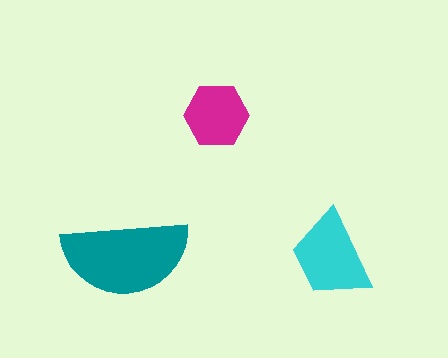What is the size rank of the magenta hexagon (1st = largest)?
3rd.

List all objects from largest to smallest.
The teal semicircle, the cyan trapezoid, the magenta hexagon.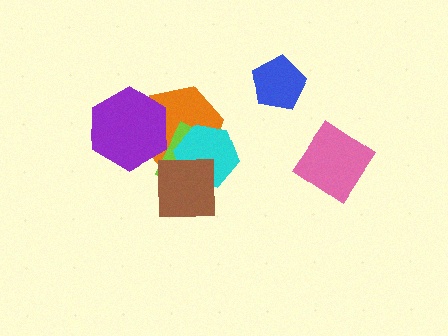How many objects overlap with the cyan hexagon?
3 objects overlap with the cyan hexagon.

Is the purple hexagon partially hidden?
No, no other shape covers it.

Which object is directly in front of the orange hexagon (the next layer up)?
The lime rectangle is directly in front of the orange hexagon.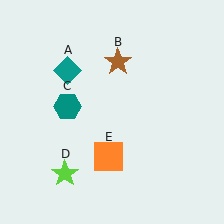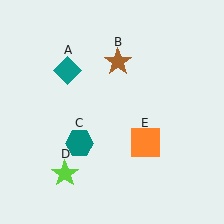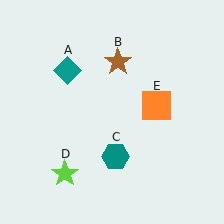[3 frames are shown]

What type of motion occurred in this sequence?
The teal hexagon (object C), orange square (object E) rotated counterclockwise around the center of the scene.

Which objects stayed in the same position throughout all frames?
Teal diamond (object A) and brown star (object B) and lime star (object D) remained stationary.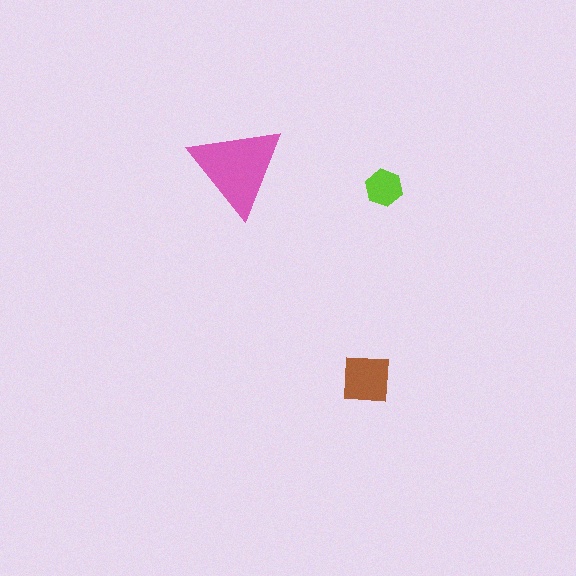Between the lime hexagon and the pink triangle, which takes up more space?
The pink triangle.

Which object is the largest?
The pink triangle.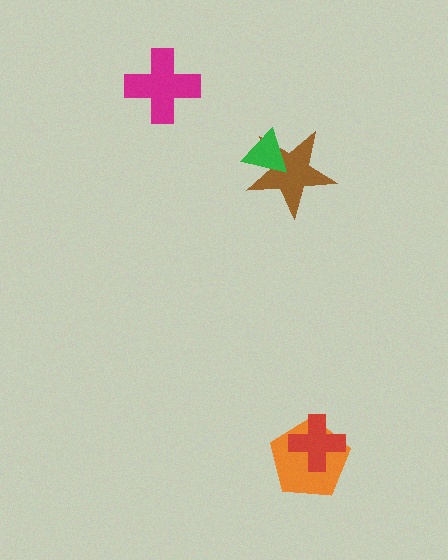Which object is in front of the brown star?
The green triangle is in front of the brown star.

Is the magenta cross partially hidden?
No, no other shape covers it.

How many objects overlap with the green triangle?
1 object overlaps with the green triangle.